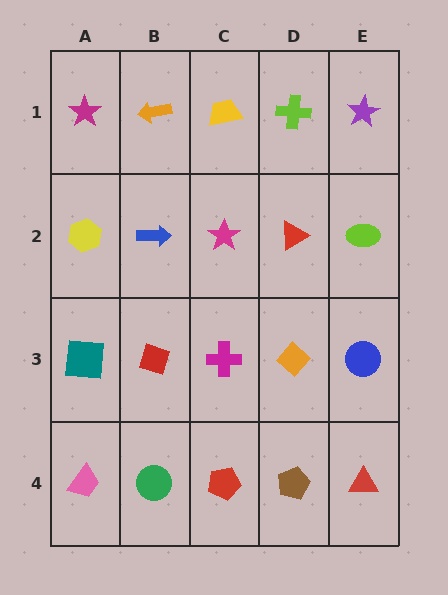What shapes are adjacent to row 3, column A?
A yellow hexagon (row 2, column A), a pink trapezoid (row 4, column A), a red diamond (row 3, column B).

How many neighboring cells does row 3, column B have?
4.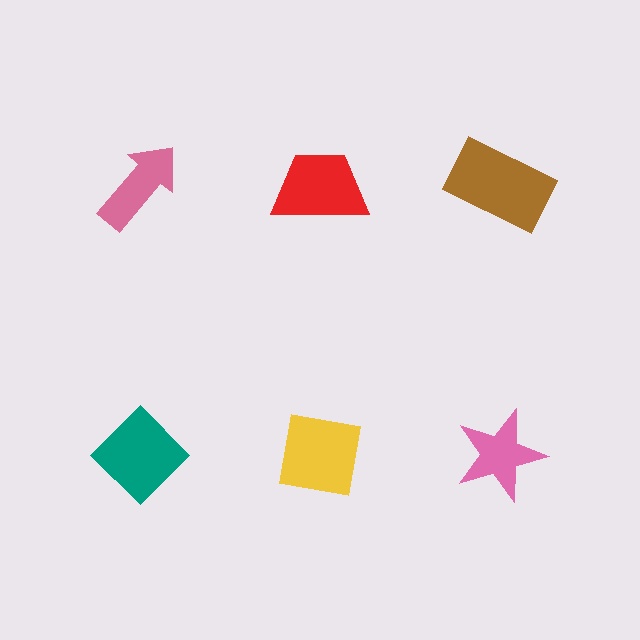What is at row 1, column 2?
A red trapezoid.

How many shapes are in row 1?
3 shapes.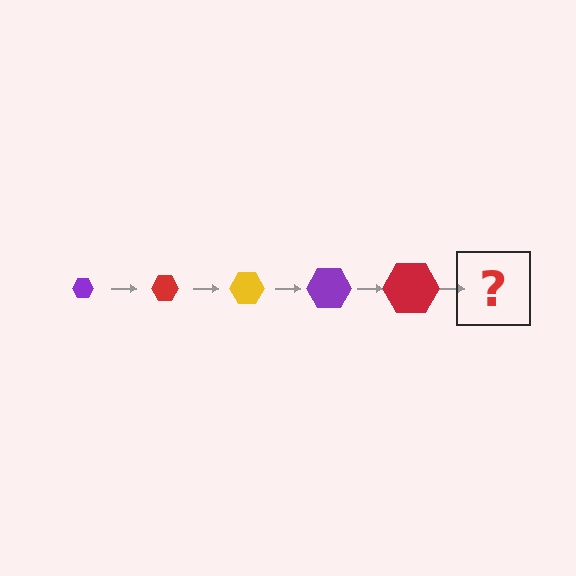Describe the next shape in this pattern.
It should be a yellow hexagon, larger than the previous one.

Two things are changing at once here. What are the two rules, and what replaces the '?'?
The two rules are that the hexagon grows larger each step and the color cycles through purple, red, and yellow. The '?' should be a yellow hexagon, larger than the previous one.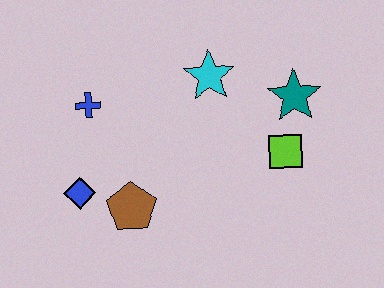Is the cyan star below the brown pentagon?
No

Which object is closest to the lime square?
The teal star is closest to the lime square.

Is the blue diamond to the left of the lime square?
Yes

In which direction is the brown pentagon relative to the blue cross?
The brown pentagon is below the blue cross.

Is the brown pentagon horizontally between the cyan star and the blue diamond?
Yes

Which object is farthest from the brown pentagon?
The teal star is farthest from the brown pentagon.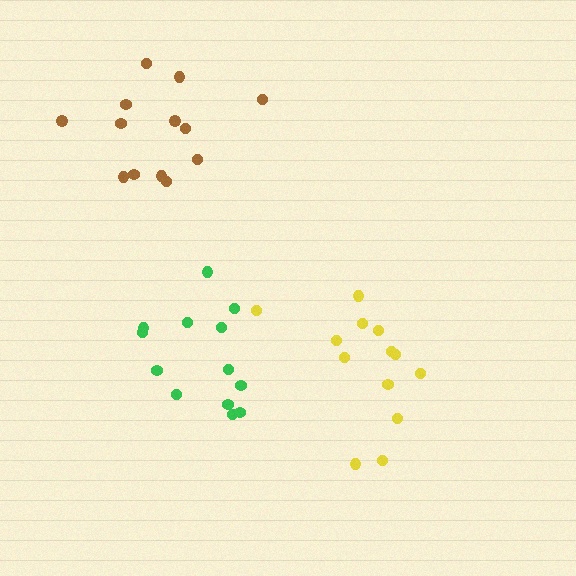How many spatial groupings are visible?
There are 3 spatial groupings.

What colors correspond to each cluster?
The clusters are colored: green, yellow, brown.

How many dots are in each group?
Group 1: 13 dots, Group 2: 13 dots, Group 3: 13 dots (39 total).